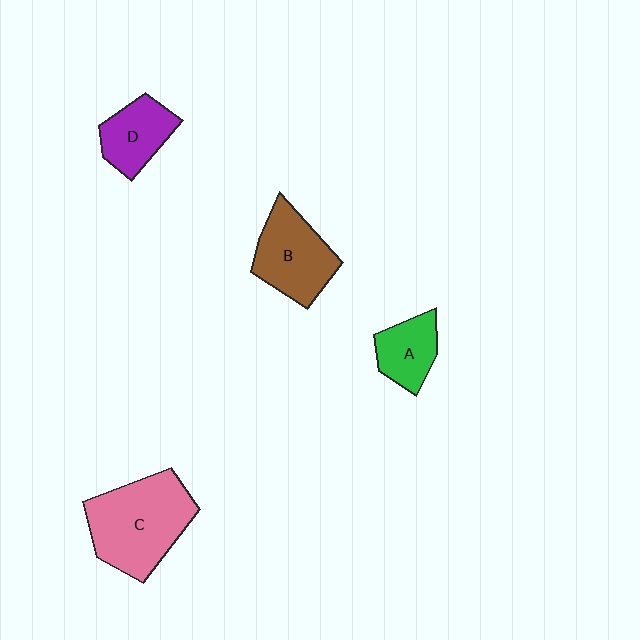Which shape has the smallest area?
Shape A (green).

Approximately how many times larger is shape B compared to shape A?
Approximately 1.6 times.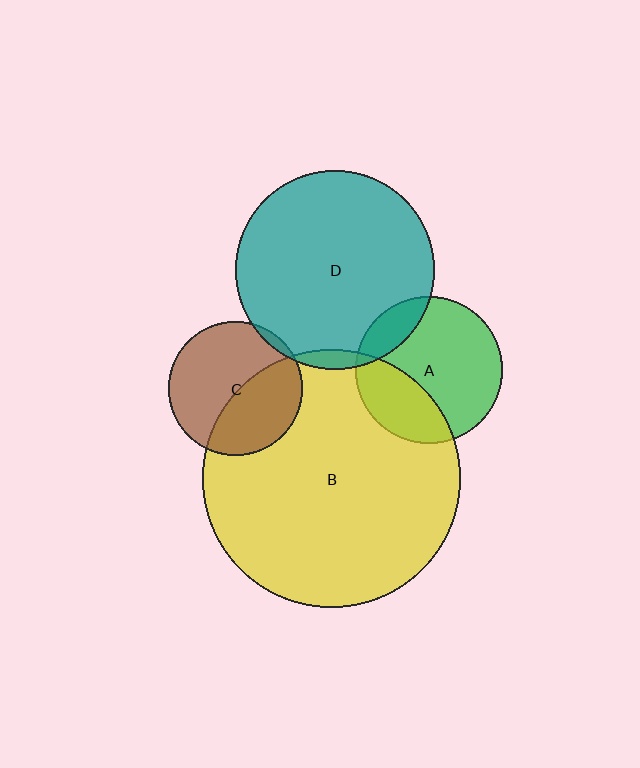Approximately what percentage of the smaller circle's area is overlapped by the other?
Approximately 5%.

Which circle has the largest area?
Circle B (yellow).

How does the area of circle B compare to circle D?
Approximately 1.7 times.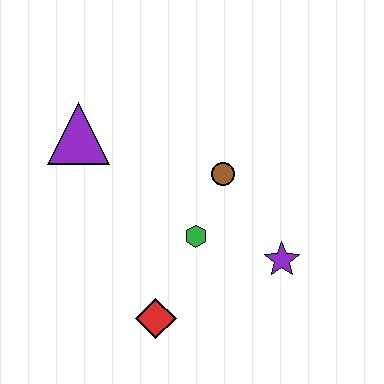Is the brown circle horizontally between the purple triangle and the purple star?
Yes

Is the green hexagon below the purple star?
No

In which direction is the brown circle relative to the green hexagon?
The brown circle is above the green hexagon.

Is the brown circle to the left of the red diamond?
No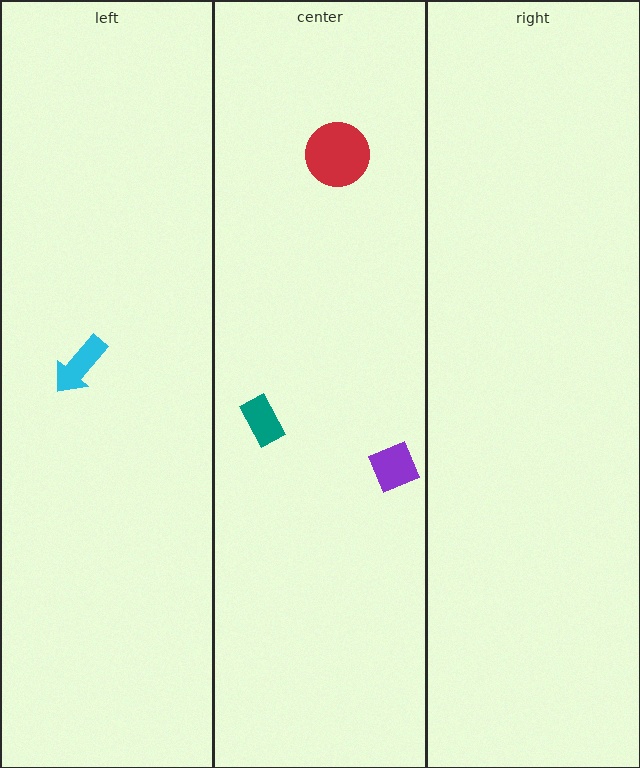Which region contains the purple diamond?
The center region.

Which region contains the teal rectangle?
The center region.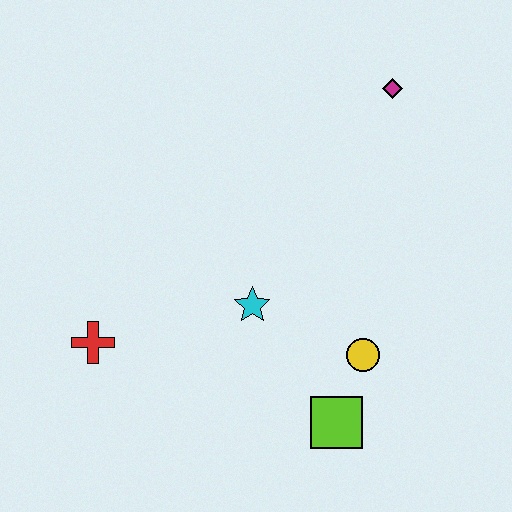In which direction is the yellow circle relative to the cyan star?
The yellow circle is to the right of the cyan star.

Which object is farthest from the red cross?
The magenta diamond is farthest from the red cross.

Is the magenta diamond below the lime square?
No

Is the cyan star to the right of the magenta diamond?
No